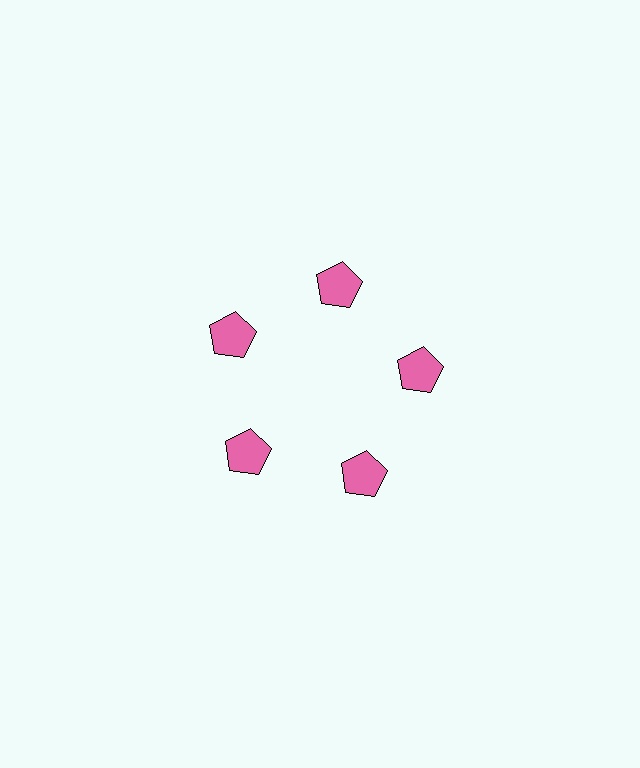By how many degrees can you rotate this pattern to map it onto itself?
The pattern maps onto itself every 72 degrees of rotation.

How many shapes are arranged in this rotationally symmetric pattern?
There are 5 shapes, arranged in 5 groups of 1.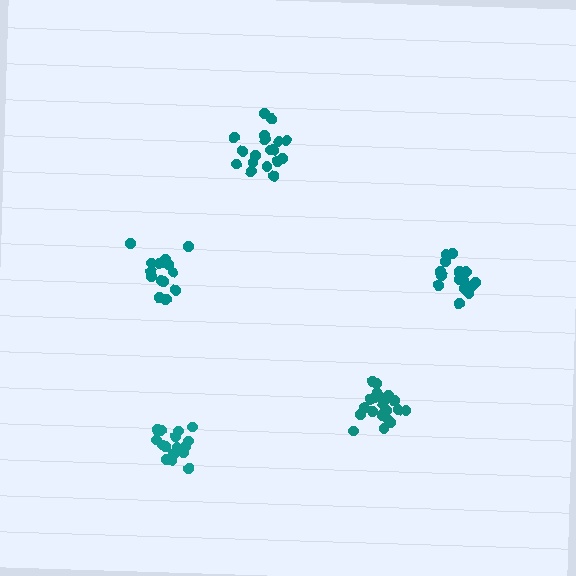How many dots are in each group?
Group 1: 21 dots, Group 2: 15 dots, Group 3: 18 dots, Group 4: 17 dots, Group 5: 18 dots (89 total).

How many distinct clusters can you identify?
There are 5 distinct clusters.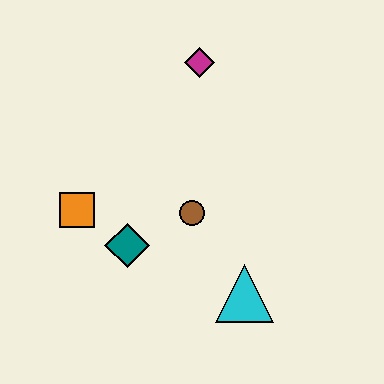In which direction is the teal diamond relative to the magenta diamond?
The teal diamond is below the magenta diamond.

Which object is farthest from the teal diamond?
The magenta diamond is farthest from the teal diamond.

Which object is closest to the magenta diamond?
The brown circle is closest to the magenta diamond.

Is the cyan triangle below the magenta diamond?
Yes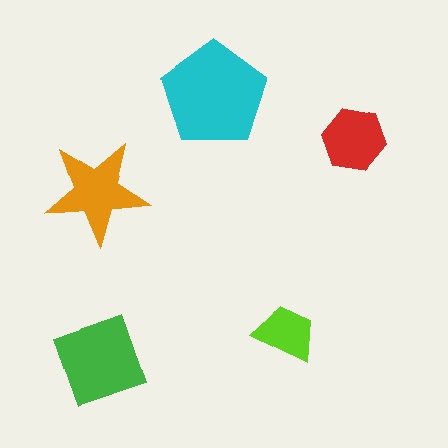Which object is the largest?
The cyan pentagon.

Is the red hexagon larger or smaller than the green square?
Smaller.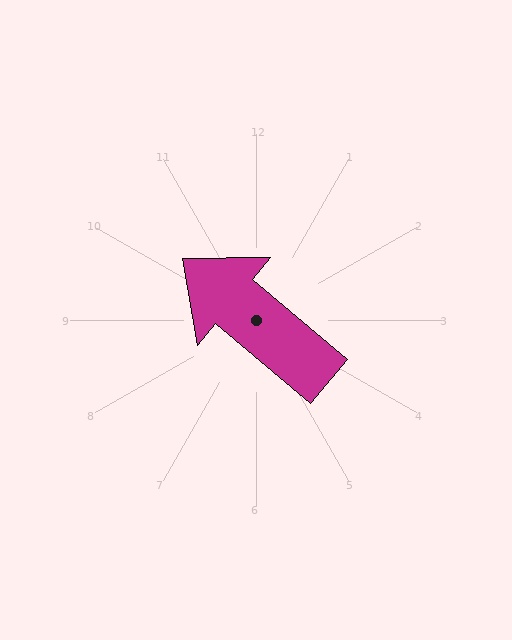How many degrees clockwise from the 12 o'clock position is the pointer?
Approximately 310 degrees.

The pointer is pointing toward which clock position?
Roughly 10 o'clock.